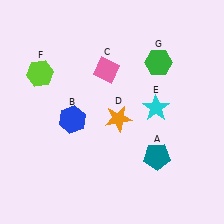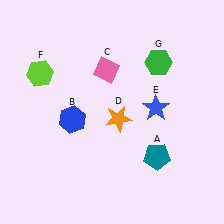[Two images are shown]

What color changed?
The star (E) changed from cyan in Image 1 to blue in Image 2.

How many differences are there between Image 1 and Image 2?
There is 1 difference between the two images.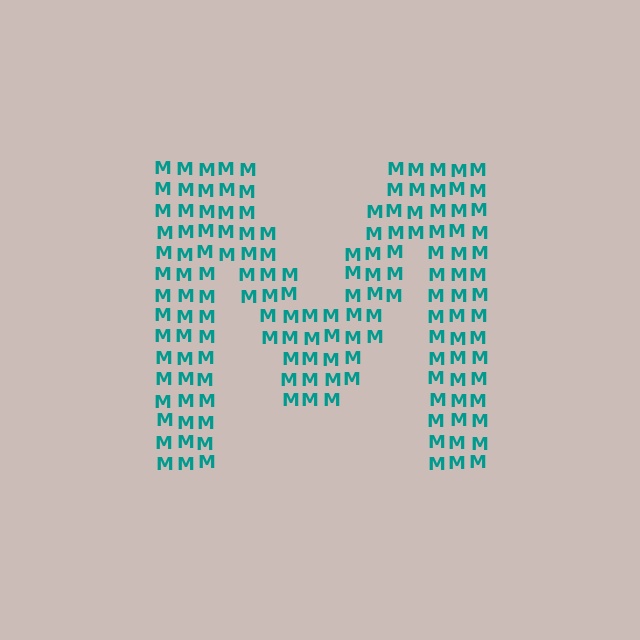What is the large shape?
The large shape is the letter M.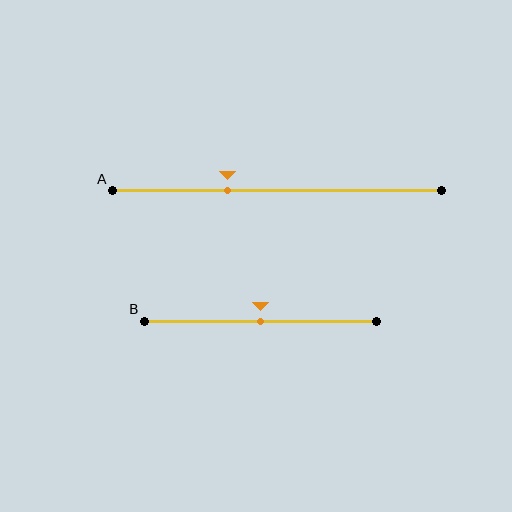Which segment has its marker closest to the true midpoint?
Segment B has its marker closest to the true midpoint.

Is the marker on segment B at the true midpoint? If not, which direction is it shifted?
Yes, the marker on segment B is at the true midpoint.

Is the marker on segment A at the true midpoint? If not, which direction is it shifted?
No, the marker on segment A is shifted to the left by about 15% of the segment length.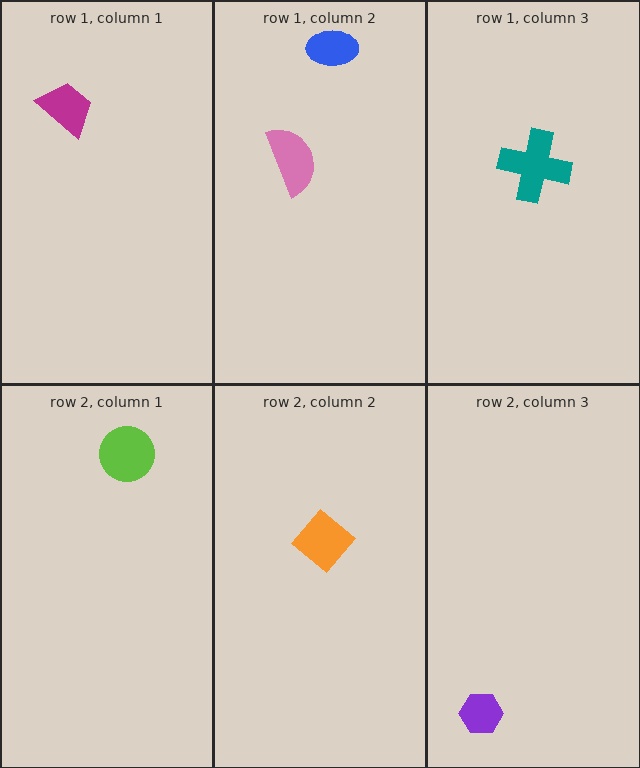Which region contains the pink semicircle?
The row 1, column 2 region.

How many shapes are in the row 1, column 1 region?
1.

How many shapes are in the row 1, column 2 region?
2.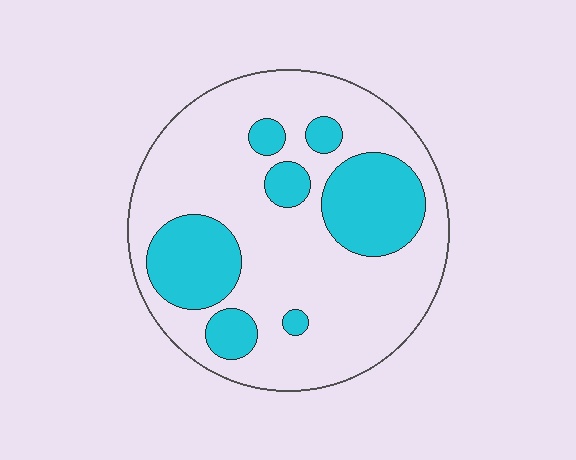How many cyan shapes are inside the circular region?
7.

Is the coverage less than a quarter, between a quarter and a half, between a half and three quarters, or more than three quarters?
Between a quarter and a half.